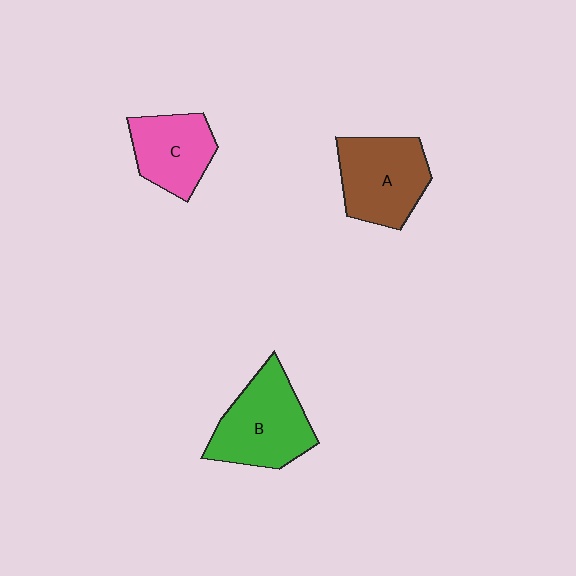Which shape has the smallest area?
Shape C (pink).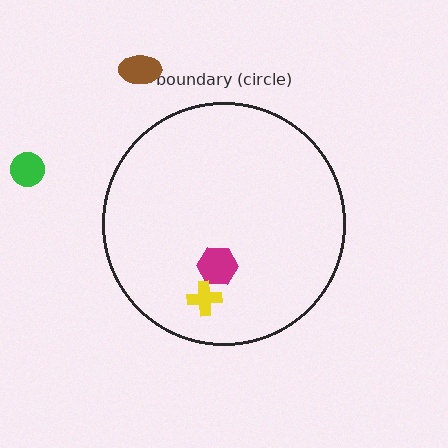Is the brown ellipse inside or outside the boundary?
Outside.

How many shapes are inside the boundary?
2 inside, 2 outside.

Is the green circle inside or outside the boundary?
Outside.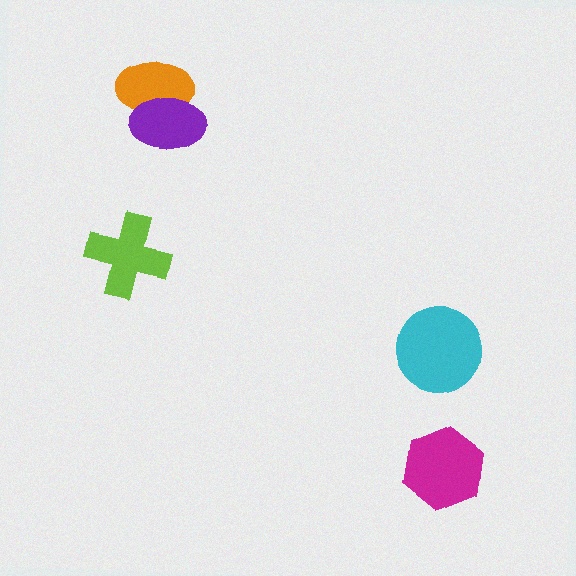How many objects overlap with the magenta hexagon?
0 objects overlap with the magenta hexagon.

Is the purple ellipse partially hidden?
No, no other shape covers it.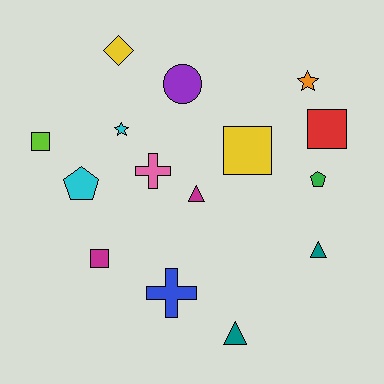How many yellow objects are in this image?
There are 2 yellow objects.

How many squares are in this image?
There are 4 squares.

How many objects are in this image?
There are 15 objects.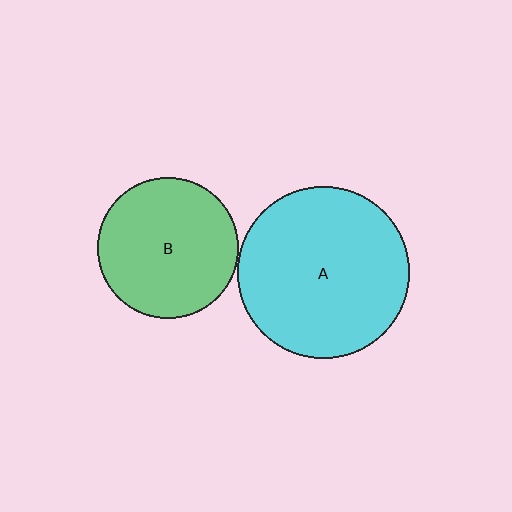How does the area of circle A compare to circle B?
Approximately 1.5 times.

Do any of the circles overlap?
No, none of the circles overlap.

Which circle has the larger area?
Circle A (cyan).